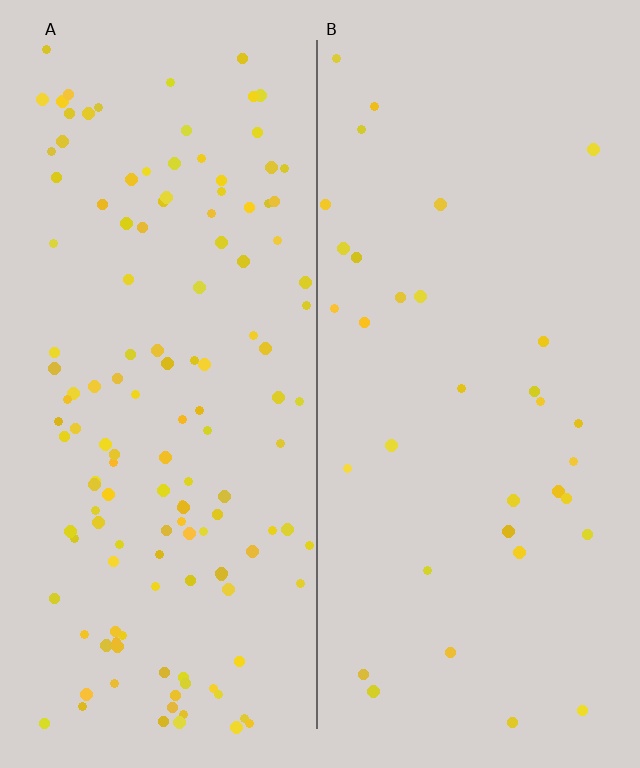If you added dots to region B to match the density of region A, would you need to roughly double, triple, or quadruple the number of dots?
Approximately quadruple.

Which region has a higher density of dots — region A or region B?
A (the left).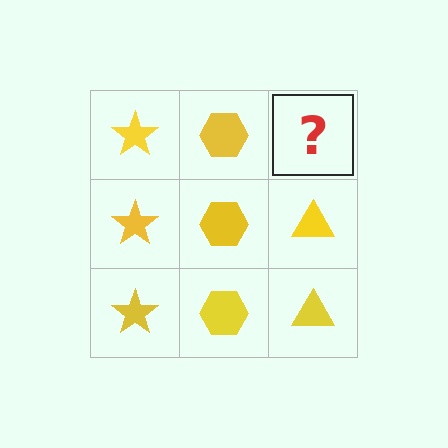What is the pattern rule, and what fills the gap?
The rule is that each column has a consistent shape. The gap should be filled with a yellow triangle.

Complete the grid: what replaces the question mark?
The question mark should be replaced with a yellow triangle.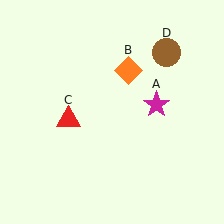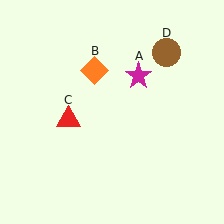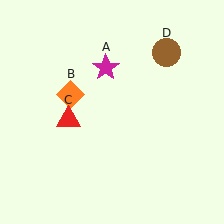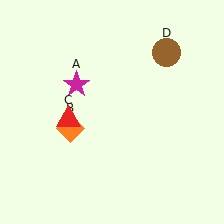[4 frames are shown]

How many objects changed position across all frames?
2 objects changed position: magenta star (object A), orange diamond (object B).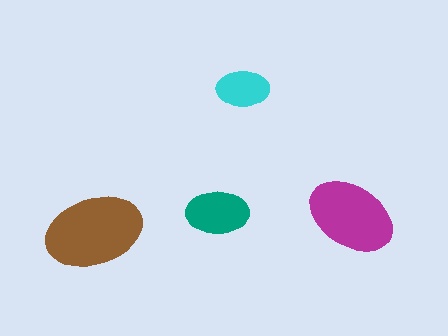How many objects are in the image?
There are 4 objects in the image.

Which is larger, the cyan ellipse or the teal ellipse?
The teal one.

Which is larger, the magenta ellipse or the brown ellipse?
The brown one.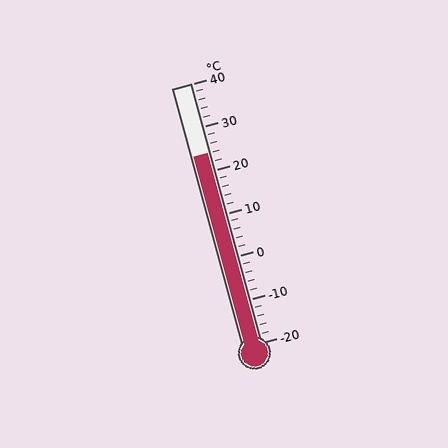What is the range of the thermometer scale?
The thermometer scale ranges from -20°C to 40°C.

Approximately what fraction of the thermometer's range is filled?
The thermometer is filled to approximately 75% of its range.